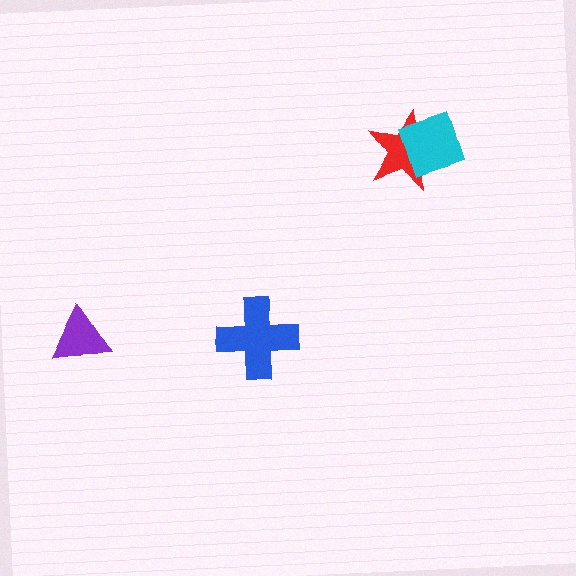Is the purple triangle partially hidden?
No, no other shape covers it.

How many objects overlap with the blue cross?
0 objects overlap with the blue cross.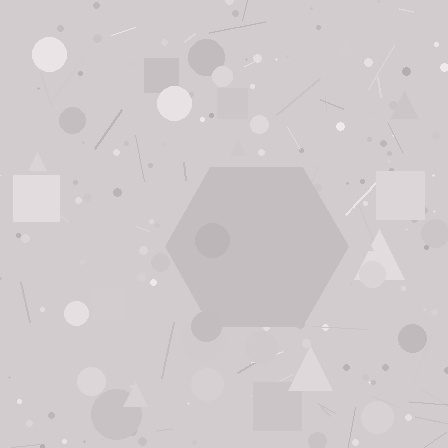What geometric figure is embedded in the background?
A hexagon is embedded in the background.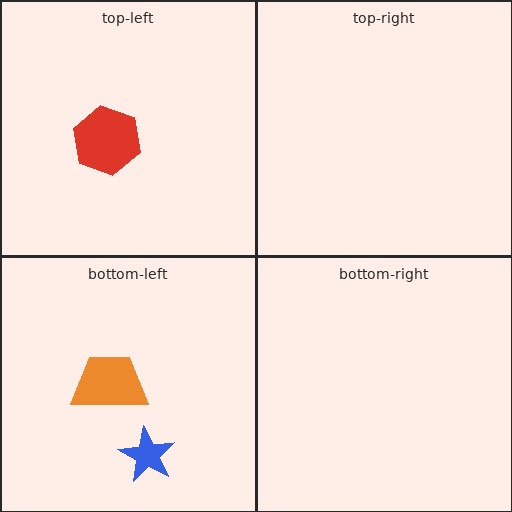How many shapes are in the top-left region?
1.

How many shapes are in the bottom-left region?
2.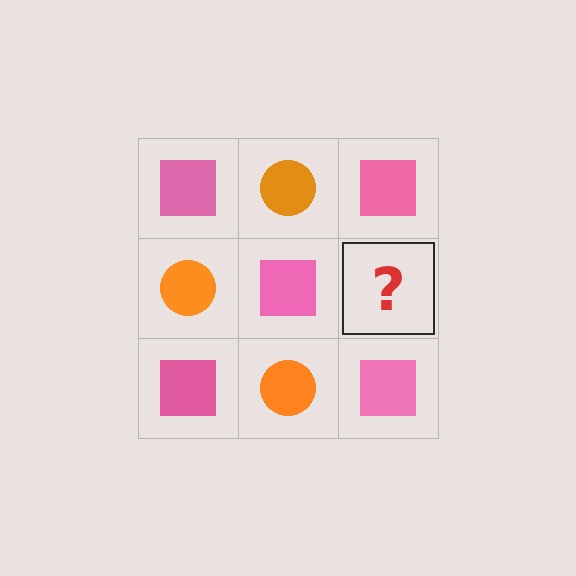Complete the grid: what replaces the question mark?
The question mark should be replaced with an orange circle.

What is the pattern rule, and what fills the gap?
The rule is that it alternates pink square and orange circle in a checkerboard pattern. The gap should be filled with an orange circle.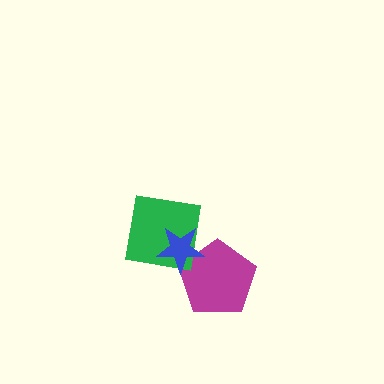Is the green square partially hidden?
Yes, it is partially covered by another shape.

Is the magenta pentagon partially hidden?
Yes, it is partially covered by another shape.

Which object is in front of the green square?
The blue star is in front of the green square.